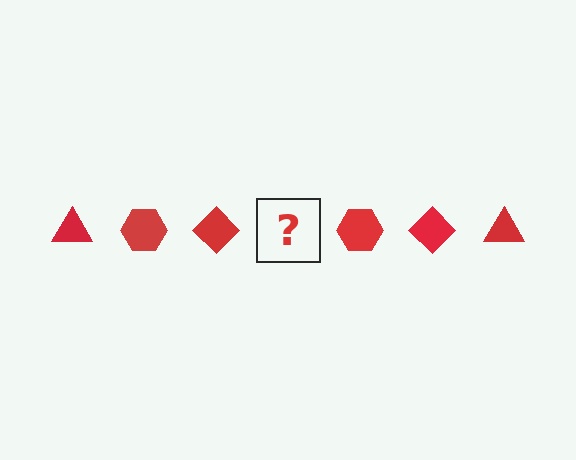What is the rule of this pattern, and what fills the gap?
The rule is that the pattern cycles through triangle, hexagon, diamond shapes in red. The gap should be filled with a red triangle.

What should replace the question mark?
The question mark should be replaced with a red triangle.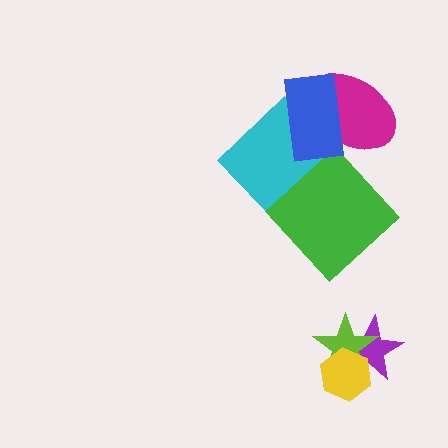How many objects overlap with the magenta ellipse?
2 objects overlap with the magenta ellipse.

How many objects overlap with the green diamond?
1 object overlaps with the green diamond.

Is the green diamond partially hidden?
No, no other shape covers it.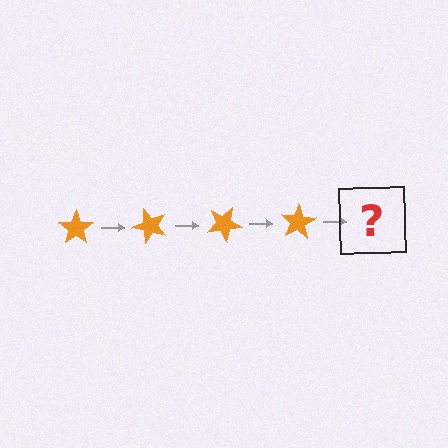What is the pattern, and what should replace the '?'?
The pattern is that the star rotates 50 degrees each step. The '?' should be an orange star rotated 200 degrees.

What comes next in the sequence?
The next element should be an orange star rotated 200 degrees.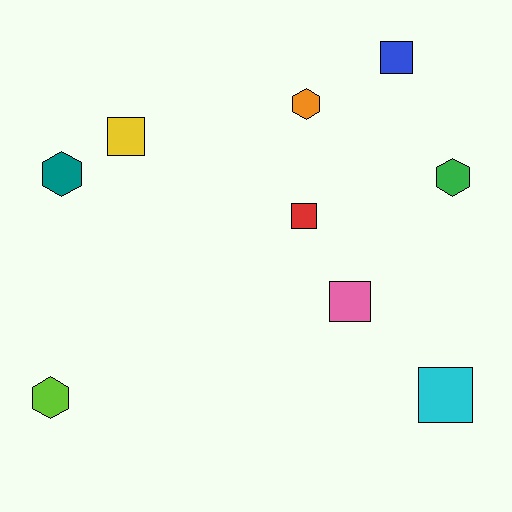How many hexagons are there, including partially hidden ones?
There are 4 hexagons.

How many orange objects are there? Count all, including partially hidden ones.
There is 1 orange object.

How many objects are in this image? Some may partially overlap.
There are 9 objects.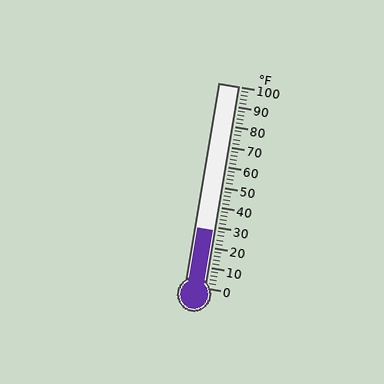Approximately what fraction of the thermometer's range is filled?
The thermometer is filled to approximately 30% of its range.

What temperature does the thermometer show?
The thermometer shows approximately 28°F.